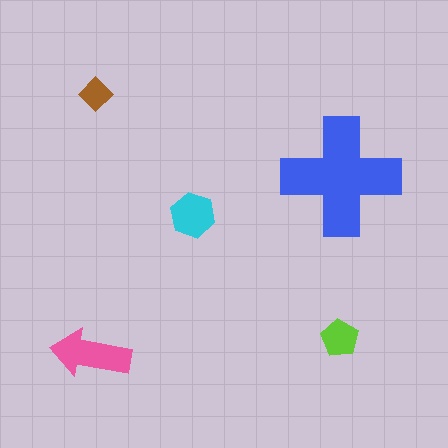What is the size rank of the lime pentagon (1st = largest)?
4th.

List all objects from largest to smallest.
The blue cross, the pink arrow, the cyan hexagon, the lime pentagon, the brown diamond.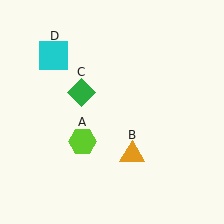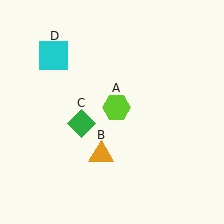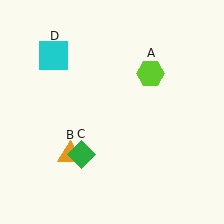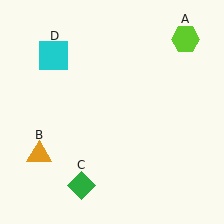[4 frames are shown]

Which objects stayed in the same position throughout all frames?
Cyan square (object D) remained stationary.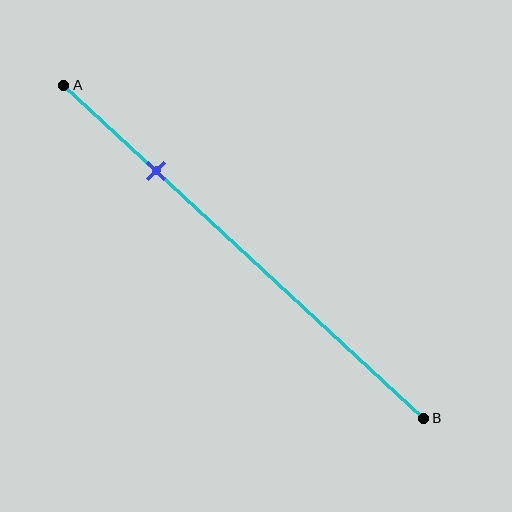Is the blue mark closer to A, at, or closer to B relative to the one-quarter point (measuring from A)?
The blue mark is approximately at the one-quarter point of segment AB.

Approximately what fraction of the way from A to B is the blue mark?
The blue mark is approximately 25% of the way from A to B.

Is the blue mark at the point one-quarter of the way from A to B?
Yes, the mark is approximately at the one-quarter point.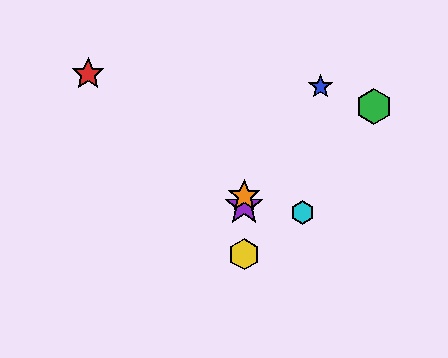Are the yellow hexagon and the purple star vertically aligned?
Yes, both are at x≈244.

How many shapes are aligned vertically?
3 shapes (the yellow hexagon, the purple star, the orange star) are aligned vertically.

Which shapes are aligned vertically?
The yellow hexagon, the purple star, the orange star are aligned vertically.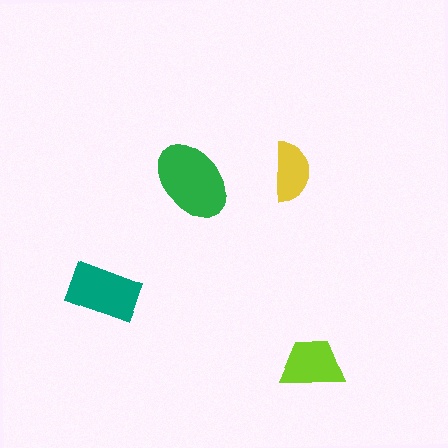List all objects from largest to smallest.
The green ellipse, the teal rectangle, the lime trapezoid, the yellow semicircle.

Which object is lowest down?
The lime trapezoid is bottommost.